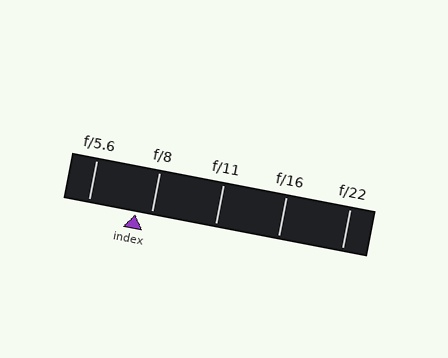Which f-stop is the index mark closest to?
The index mark is closest to f/8.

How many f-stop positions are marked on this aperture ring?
There are 5 f-stop positions marked.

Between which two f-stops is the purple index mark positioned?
The index mark is between f/5.6 and f/8.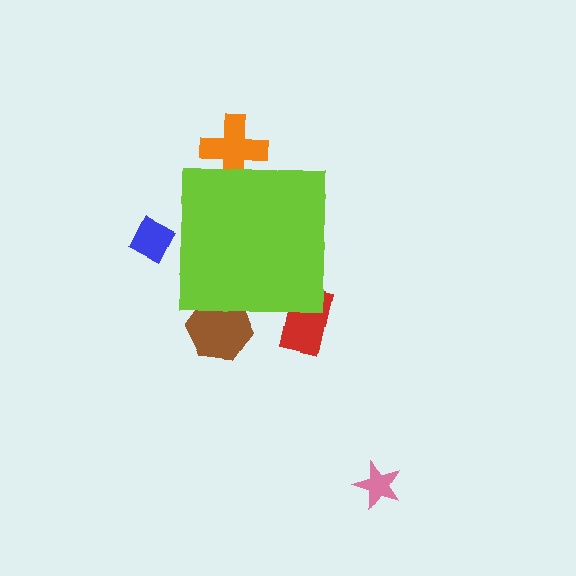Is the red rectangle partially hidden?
Yes, the red rectangle is partially hidden behind the lime square.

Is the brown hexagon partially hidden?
Yes, the brown hexagon is partially hidden behind the lime square.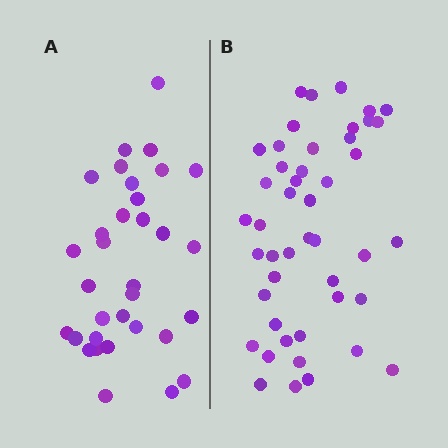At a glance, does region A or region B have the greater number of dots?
Region B (the right region) has more dots.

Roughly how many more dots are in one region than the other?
Region B has approximately 15 more dots than region A.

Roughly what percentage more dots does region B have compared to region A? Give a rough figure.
About 40% more.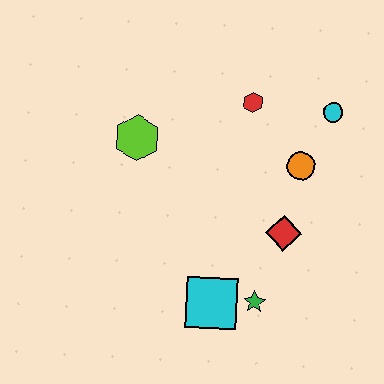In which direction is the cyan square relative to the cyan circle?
The cyan square is below the cyan circle.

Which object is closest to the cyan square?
The green star is closest to the cyan square.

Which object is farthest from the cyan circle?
The cyan square is farthest from the cyan circle.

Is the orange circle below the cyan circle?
Yes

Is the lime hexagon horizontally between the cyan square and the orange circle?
No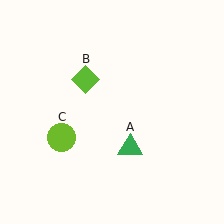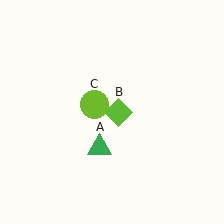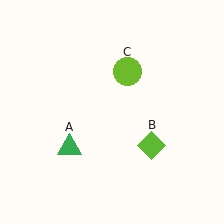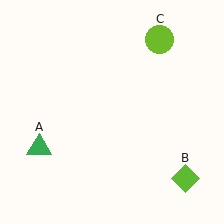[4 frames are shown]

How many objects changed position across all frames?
3 objects changed position: green triangle (object A), lime diamond (object B), lime circle (object C).